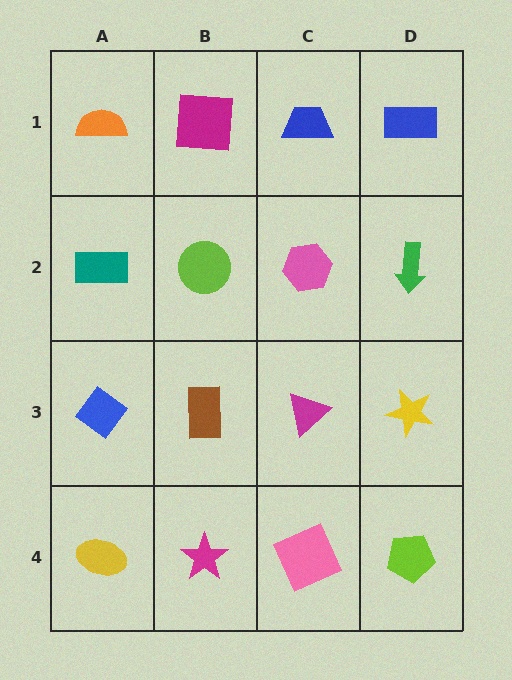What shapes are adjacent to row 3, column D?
A green arrow (row 2, column D), a lime pentagon (row 4, column D), a magenta triangle (row 3, column C).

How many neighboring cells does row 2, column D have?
3.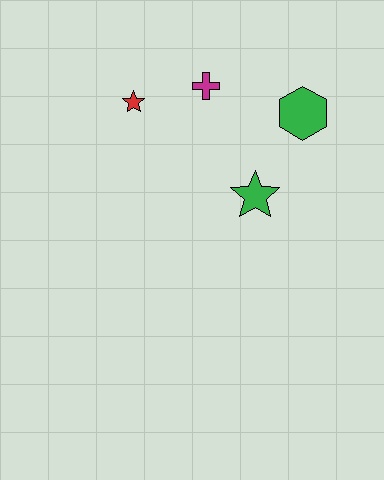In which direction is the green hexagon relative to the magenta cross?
The green hexagon is to the right of the magenta cross.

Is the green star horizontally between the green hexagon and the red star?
Yes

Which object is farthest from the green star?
The red star is farthest from the green star.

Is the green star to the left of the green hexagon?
Yes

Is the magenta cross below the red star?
No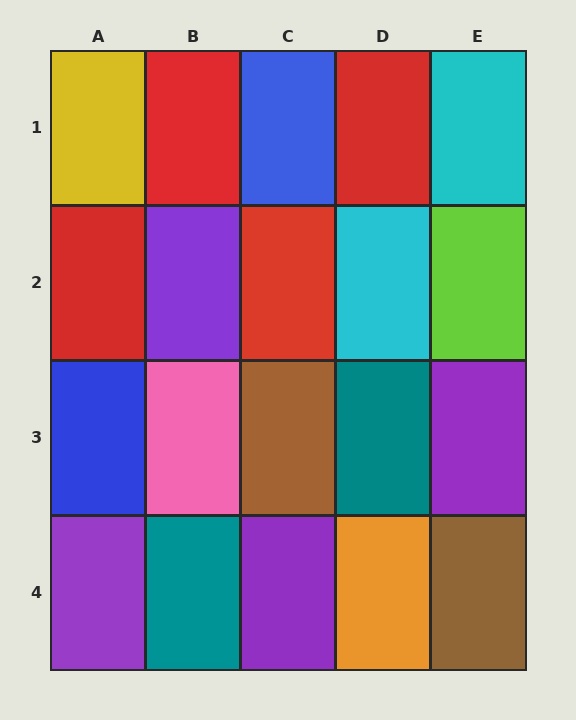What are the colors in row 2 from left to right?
Red, purple, red, cyan, lime.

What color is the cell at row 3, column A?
Blue.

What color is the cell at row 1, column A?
Yellow.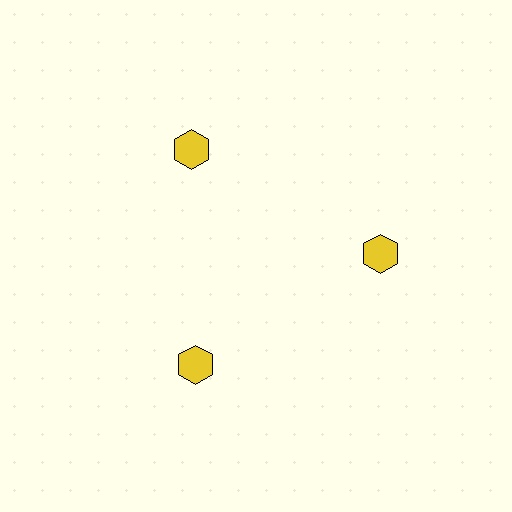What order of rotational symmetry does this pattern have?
This pattern has 3-fold rotational symmetry.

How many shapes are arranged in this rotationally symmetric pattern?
There are 3 shapes, arranged in 3 groups of 1.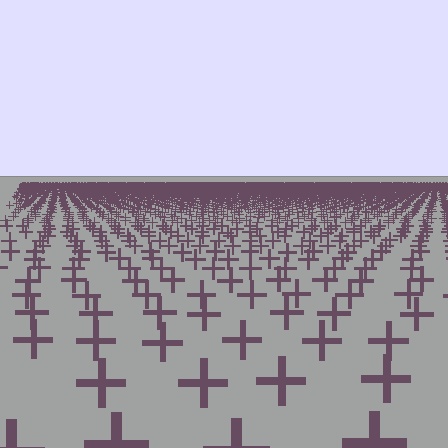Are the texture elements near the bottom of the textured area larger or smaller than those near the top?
Larger. Near the bottom, elements are closer to the viewer and appear at a bigger on-screen size.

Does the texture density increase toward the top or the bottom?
Density increases toward the top.